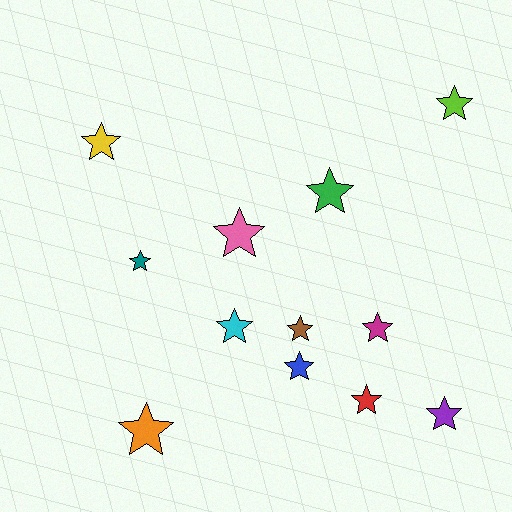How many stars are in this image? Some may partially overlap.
There are 12 stars.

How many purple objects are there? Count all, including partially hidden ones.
There is 1 purple object.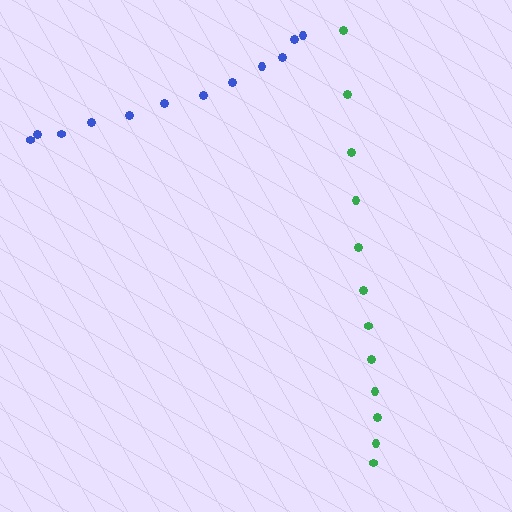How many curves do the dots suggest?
There are 2 distinct paths.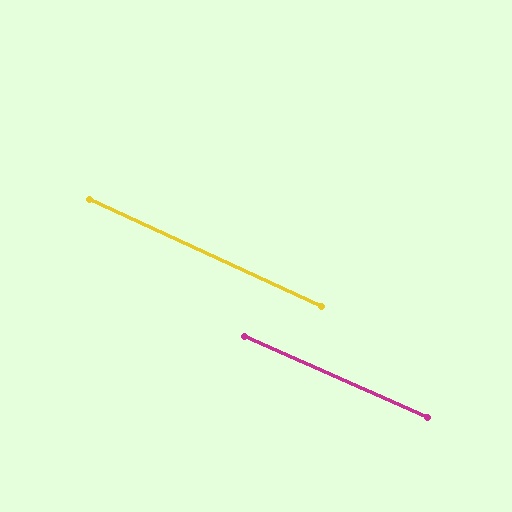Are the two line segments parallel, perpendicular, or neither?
Parallel — their directions differ by only 0.8°.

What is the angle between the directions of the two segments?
Approximately 1 degree.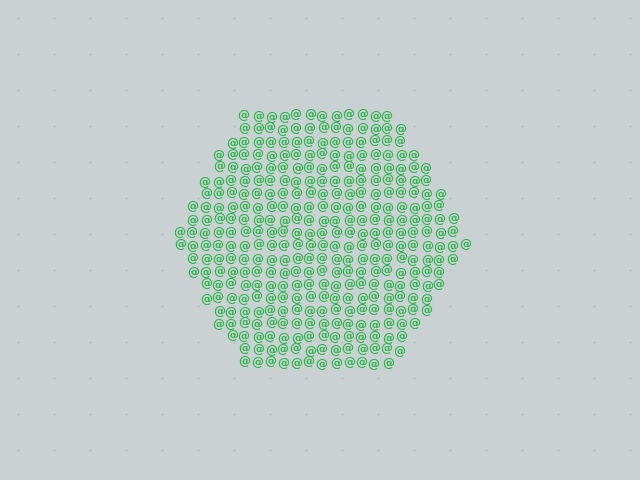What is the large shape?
The large shape is a hexagon.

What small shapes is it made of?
It is made of small at signs.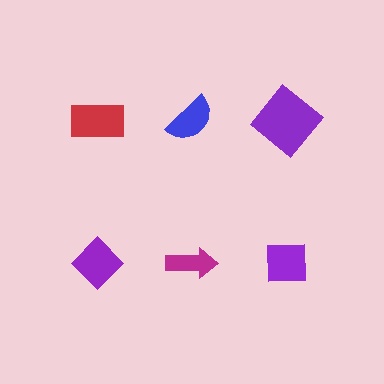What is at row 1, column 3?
A purple diamond.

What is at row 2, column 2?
A magenta arrow.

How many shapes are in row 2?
3 shapes.